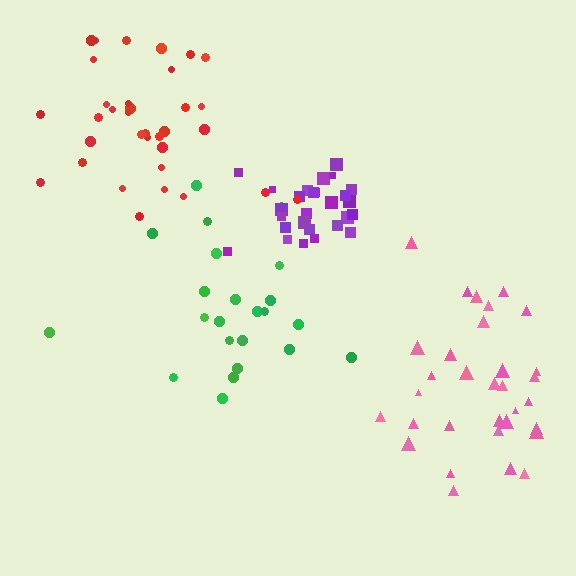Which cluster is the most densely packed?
Purple.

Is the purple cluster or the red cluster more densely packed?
Purple.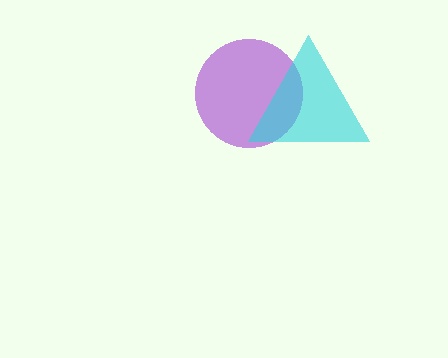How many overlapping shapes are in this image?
There are 2 overlapping shapes in the image.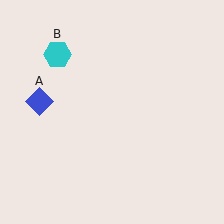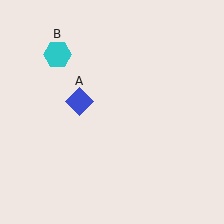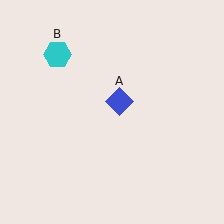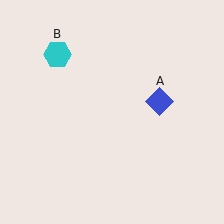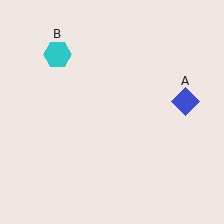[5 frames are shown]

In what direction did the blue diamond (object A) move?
The blue diamond (object A) moved right.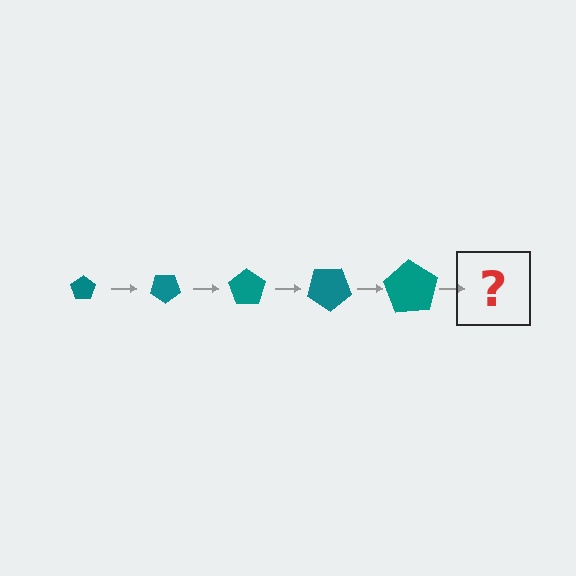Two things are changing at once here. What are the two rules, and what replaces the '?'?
The two rules are that the pentagon grows larger each step and it rotates 35 degrees each step. The '?' should be a pentagon, larger than the previous one and rotated 175 degrees from the start.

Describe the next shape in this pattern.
It should be a pentagon, larger than the previous one and rotated 175 degrees from the start.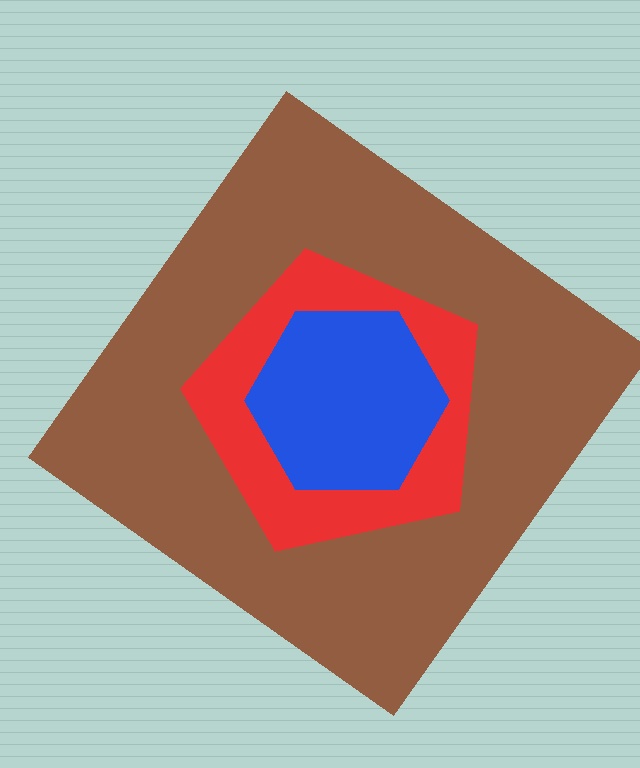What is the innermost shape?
The blue hexagon.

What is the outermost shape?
The brown diamond.